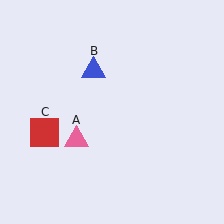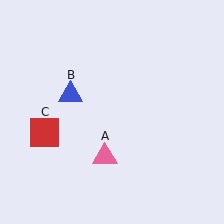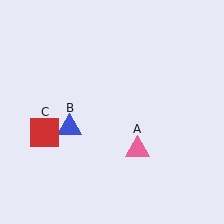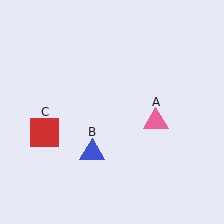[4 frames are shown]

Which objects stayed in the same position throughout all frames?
Red square (object C) remained stationary.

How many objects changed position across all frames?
2 objects changed position: pink triangle (object A), blue triangle (object B).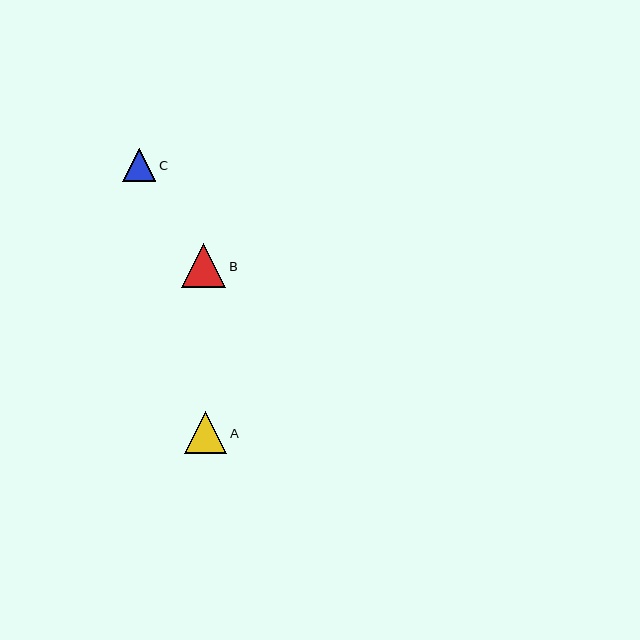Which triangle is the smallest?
Triangle C is the smallest with a size of approximately 33 pixels.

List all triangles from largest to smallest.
From largest to smallest: B, A, C.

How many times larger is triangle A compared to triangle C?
Triangle A is approximately 1.3 times the size of triangle C.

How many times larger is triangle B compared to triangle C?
Triangle B is approximately 1.3 times the size of triangle C.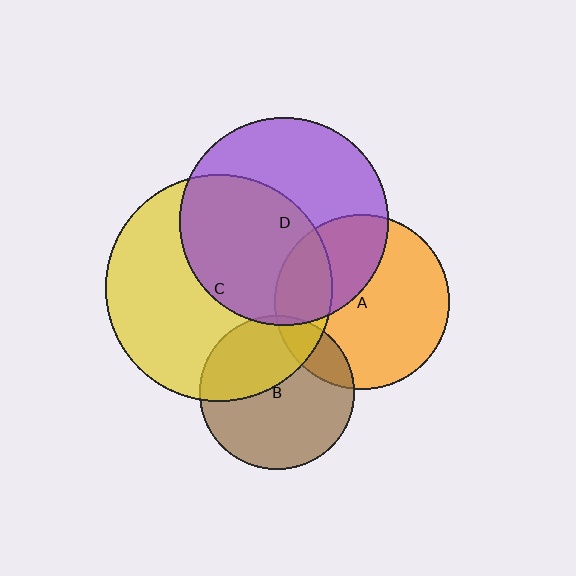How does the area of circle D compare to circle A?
Approximately 1.4 times.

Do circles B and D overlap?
Yes.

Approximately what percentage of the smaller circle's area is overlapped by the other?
Approximately 5%.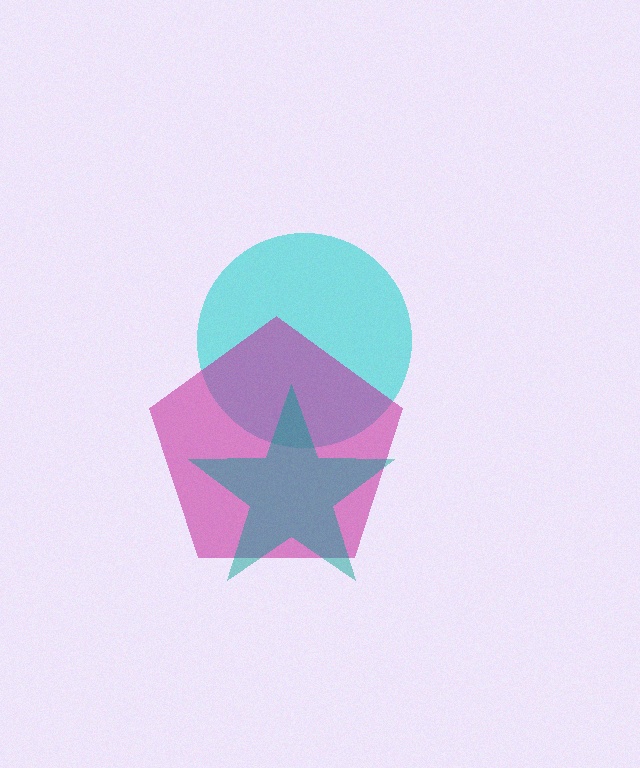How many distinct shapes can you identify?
There are 3 distinct shapes: a cyan circle, a magenta pentagon, a teal star.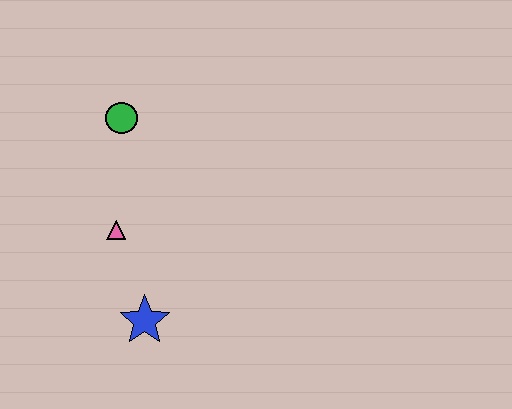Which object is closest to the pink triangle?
The blue star is closest to the pink triangle.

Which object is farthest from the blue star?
The green circle is farthest from the blue star.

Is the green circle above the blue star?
Yes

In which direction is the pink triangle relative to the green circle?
The pink triangle is below the green circle.